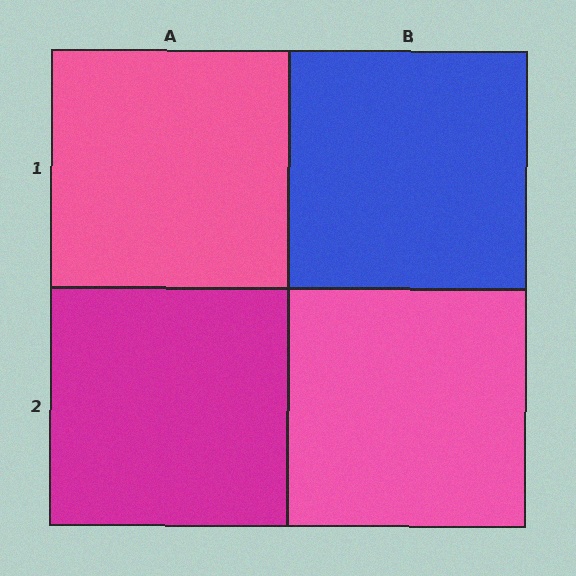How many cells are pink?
2 cells are pink.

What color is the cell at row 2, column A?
Magenta.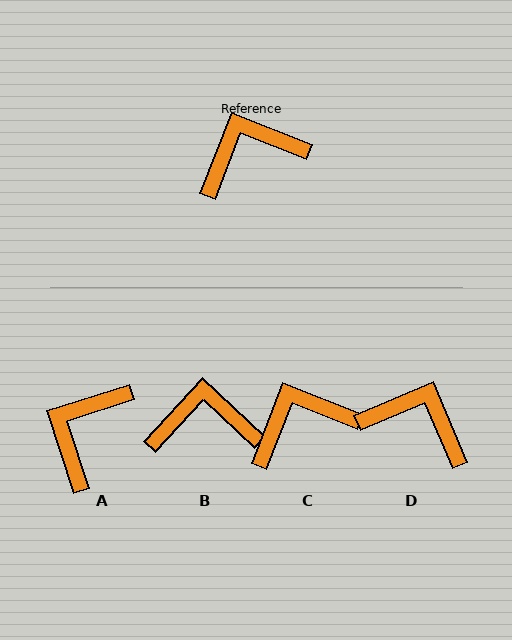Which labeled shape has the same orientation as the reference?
C.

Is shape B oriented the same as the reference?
No, it is off by about 22 degrees.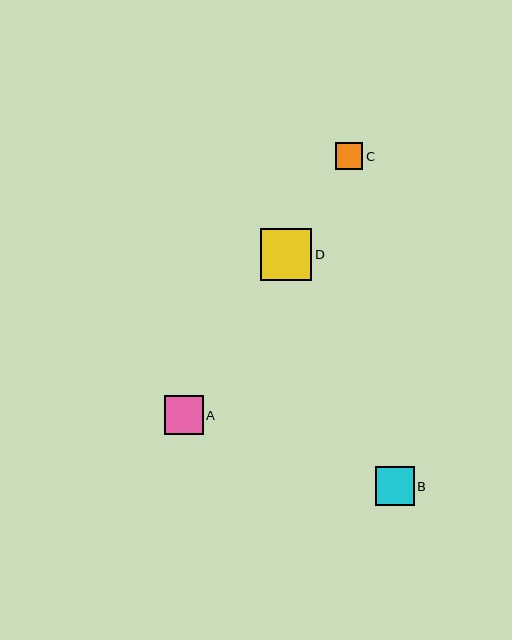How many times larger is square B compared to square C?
Square B is approximately 1.4 times the size of square C.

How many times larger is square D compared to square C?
Square D is approximately 1.9 times the size of square C.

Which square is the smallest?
Square C is the smallest with a size of approximately 27 pixels.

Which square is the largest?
Square D is the largest with a size of approximately 52 pixels.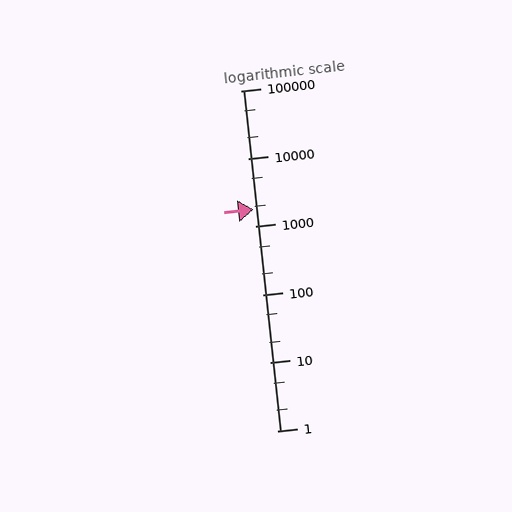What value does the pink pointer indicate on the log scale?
The pointer indicates approximately 1800.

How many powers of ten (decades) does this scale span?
The scale spans 5 decades, from 1 to 100000.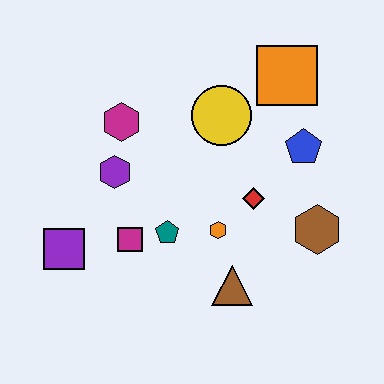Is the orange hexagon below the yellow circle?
Yes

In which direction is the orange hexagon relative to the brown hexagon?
The orange hexagon is to the left of the brown hexagon.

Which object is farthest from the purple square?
The orange square is farthest from the purple square.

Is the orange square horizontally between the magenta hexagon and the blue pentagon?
Yes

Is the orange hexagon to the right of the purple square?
Yes